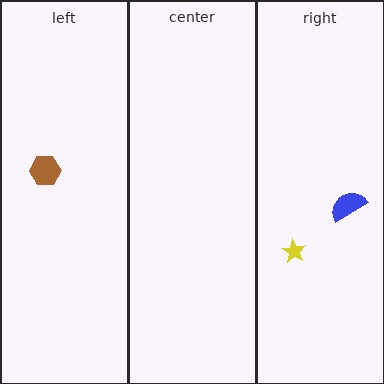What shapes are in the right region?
The blue semicircle, the yellow star.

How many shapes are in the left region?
1.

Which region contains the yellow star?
The right region.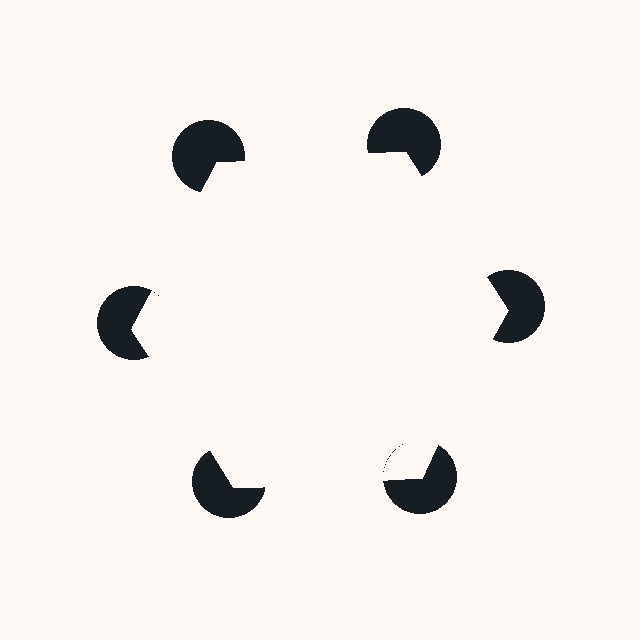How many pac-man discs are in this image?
There are 6 — one at each vertex of the illusory hexagon.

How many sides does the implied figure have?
6 sides.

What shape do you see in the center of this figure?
An illusory hexagon — its edges are inferred from the aligned wedge cuts in the pac-man discs, not physically drawn.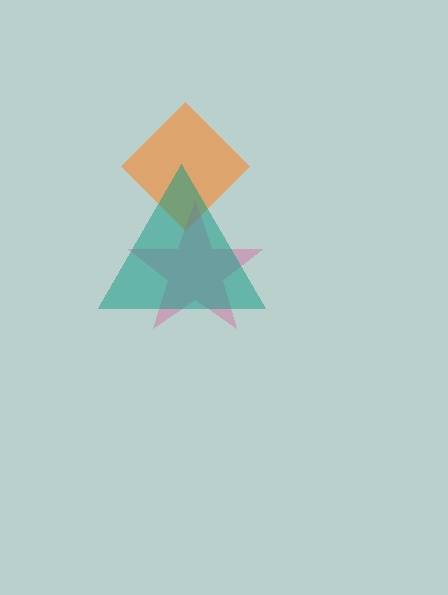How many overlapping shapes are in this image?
There are 3 overlapping shapes in the image.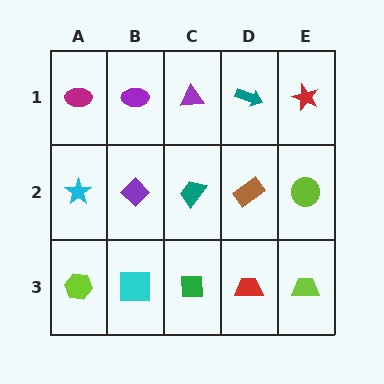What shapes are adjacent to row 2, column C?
A purple triangle (row 1, column C), a green square (row 3, column C), a purple diamond (row 2, column B), a brown rectangle (row 2, column D).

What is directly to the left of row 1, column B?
A magenta ellipse.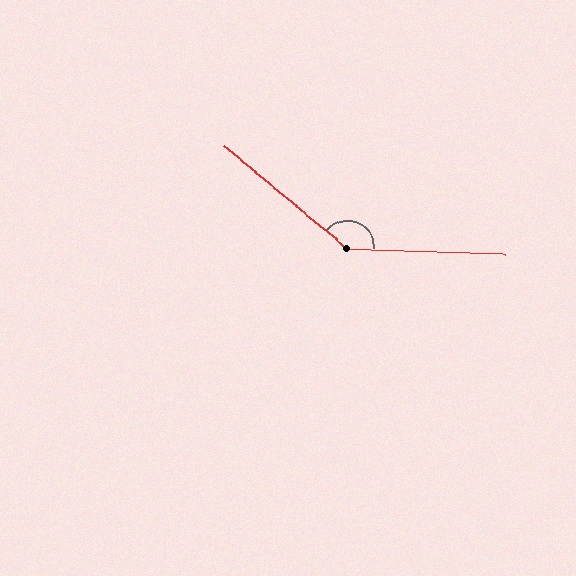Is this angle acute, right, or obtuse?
It is obtuse.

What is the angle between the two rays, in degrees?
Approximately 142 degrees.